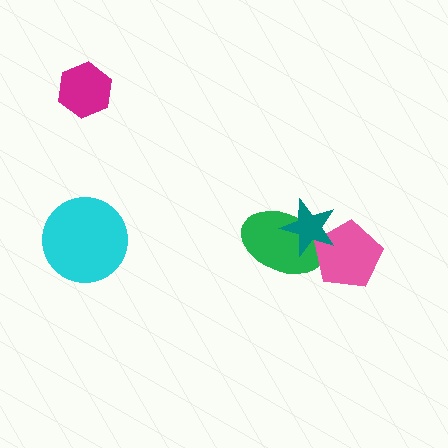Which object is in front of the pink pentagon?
The teal star is in front of the pink pentagon.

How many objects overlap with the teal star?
2 objects overlap with the teal star.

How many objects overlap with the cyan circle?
0 objects overlap with the cyan circle.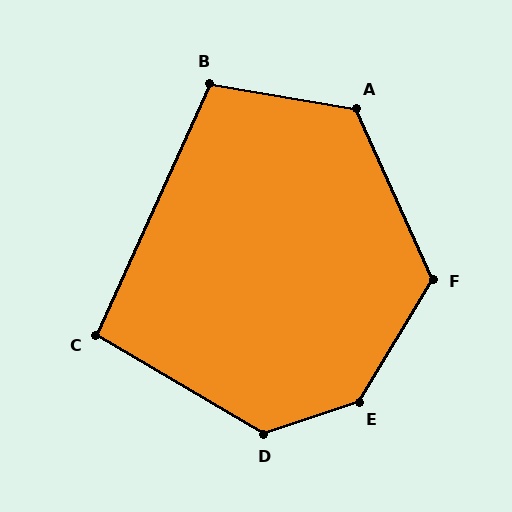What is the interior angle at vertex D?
Approximately 131 degrees (obtuse).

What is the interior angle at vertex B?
Approximately 105 degrees (obtuse).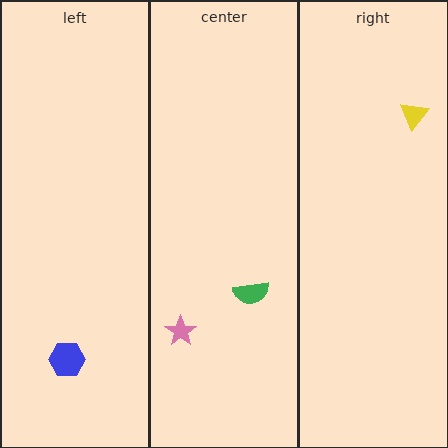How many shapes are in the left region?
1.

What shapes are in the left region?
The blue hexagon.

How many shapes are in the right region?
1.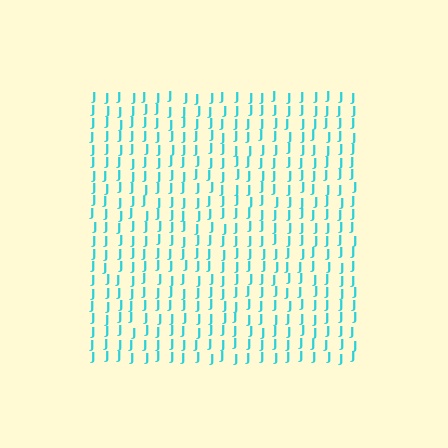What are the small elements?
The small elements are letter J's.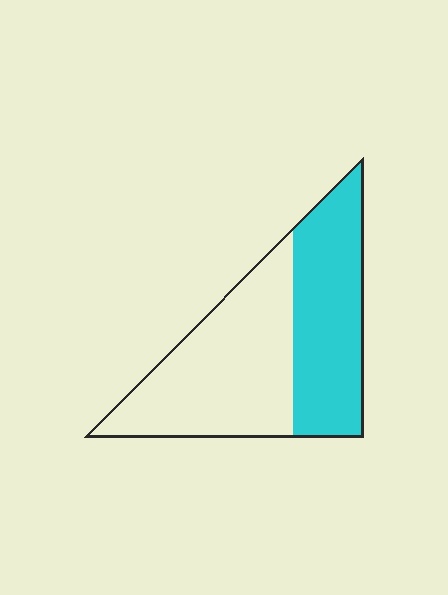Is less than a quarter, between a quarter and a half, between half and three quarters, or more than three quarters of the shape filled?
Between a quarter and a half.